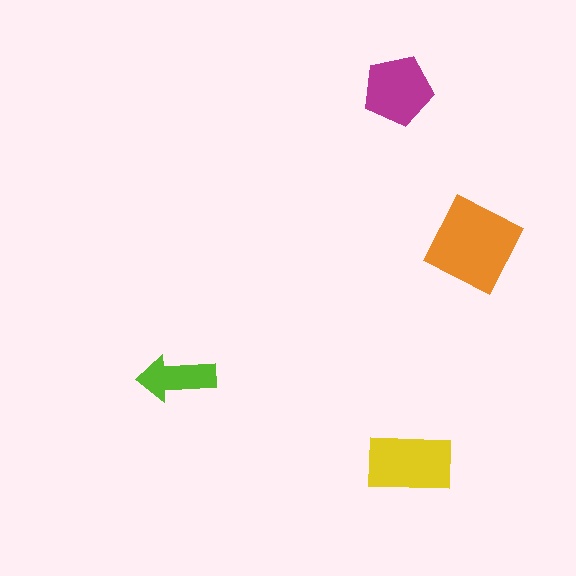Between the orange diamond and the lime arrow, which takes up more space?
The orange diamond.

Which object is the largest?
The orange diamond.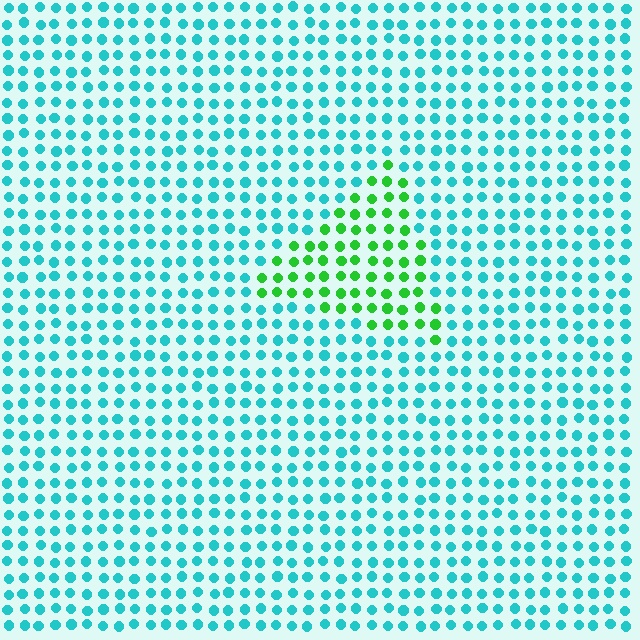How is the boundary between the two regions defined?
The boundary is defined purely by a slight shift in hue (about 57 degrees). Spacing, size, and orientation are identical on both sides.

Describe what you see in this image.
The image is filled with small cyan elements in a uniform arrangement. A triangle-shaped region is visible where the elements are tinted to a slightly different hue, forming a subtle color boundary.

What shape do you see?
I see a triangle.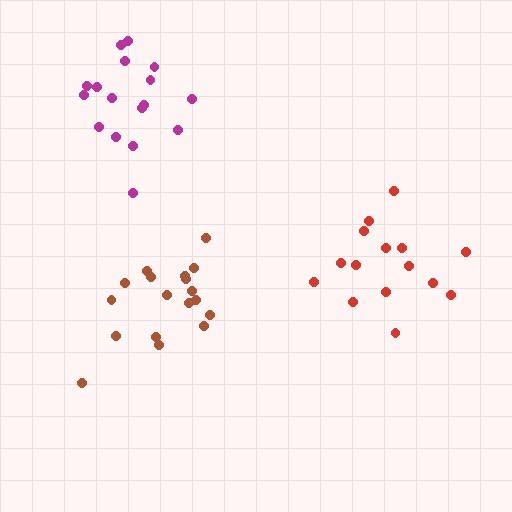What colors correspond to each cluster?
The clusters are colored: magenta, red, brown.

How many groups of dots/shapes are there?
There are 3 groups.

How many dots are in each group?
Group 1: 17 dots, Group 2: 15 dots, Group 3: 18 dots (50 total).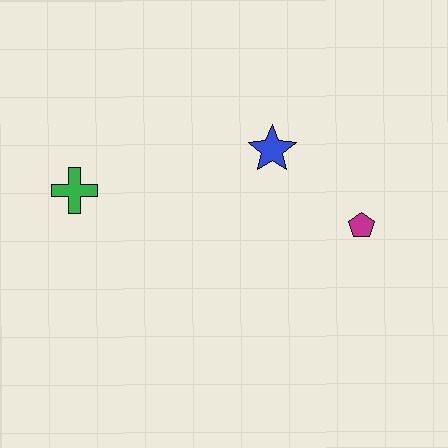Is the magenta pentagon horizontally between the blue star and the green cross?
No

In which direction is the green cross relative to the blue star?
The green cross is to the left of the blue star.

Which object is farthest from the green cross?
The magenta pentagon is farthest from the green cross.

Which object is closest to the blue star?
The magenta pentagon is closest to the blue star.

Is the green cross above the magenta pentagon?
Yes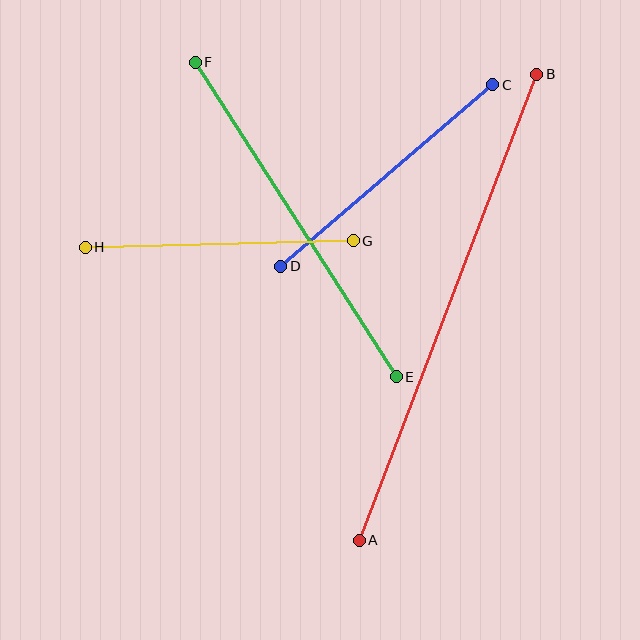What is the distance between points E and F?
The distance is approximately 374 pixels.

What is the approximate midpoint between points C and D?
The midpoint is at approximately (387, 176) pixels.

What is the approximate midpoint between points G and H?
The midpoint is at approximately (219, 244) pixels.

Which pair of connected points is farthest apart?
Points A and B are farthest apart.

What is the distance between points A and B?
The distance is approximately 499 pixels.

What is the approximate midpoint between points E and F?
The midpoint is at approximately (296, 219) pixels.